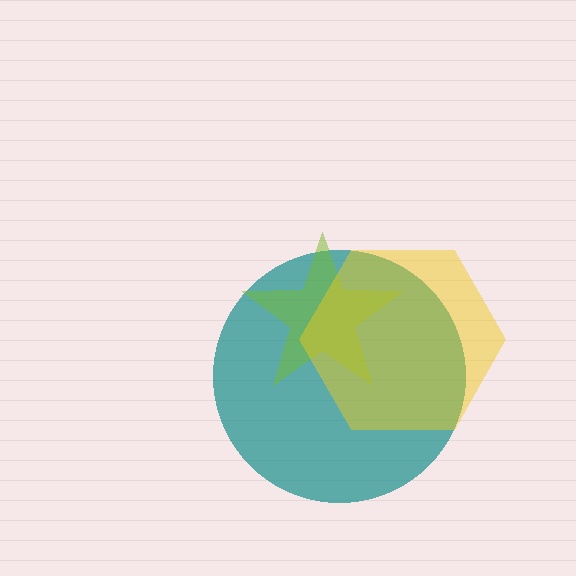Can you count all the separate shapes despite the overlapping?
Yes, there are 3 separate shapes.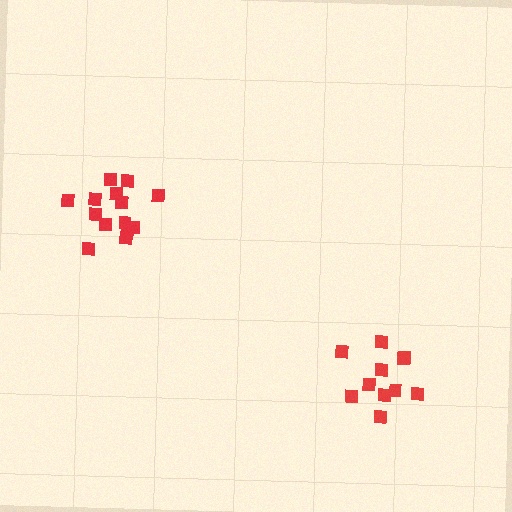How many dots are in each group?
Group 1: 11 dots, Group 2: 14 dots (25 total).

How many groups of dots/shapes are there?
There are 2 groups.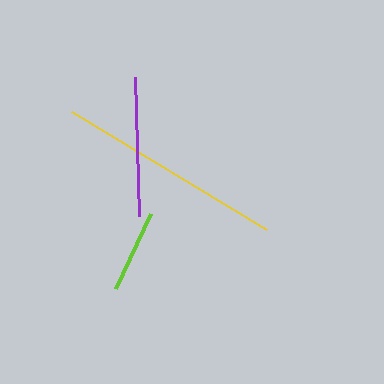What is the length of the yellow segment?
The yellow segment is approximately 228 pixels long.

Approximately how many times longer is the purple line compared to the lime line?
The purple line is approximately 1.7 times the length of the lime line.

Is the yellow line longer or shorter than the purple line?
The yellow line is longer than the purple line.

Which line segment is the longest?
The yellow line is the longest at approximately 228 pixels.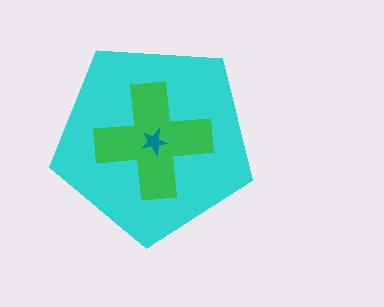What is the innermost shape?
The teal star.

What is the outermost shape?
The cyan pentagon.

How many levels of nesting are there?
3.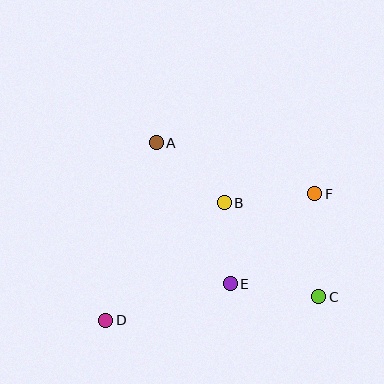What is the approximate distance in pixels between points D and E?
The distance between D and E is approximately 130 pixels.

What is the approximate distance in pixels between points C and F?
The distance between C and F is approximately 103 pixels.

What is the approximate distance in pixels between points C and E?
The distance between C and E is approximately 90 pixels.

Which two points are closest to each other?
Points B and E are closest to each other.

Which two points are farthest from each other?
Points D and F are farthest from each other.